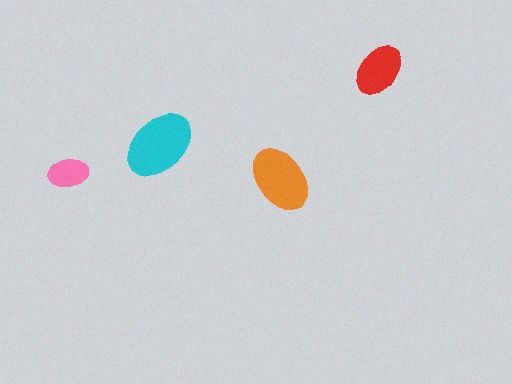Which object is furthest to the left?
The pink ellipse is leftmost.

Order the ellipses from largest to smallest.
the cyan one, the orange one, the red one, the pink one.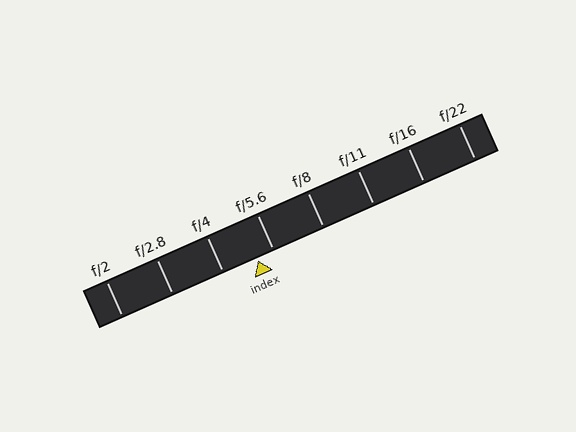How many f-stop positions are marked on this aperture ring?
There are 8 f-stop positions marked.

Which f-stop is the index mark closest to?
The index mark is closest to f/5.6.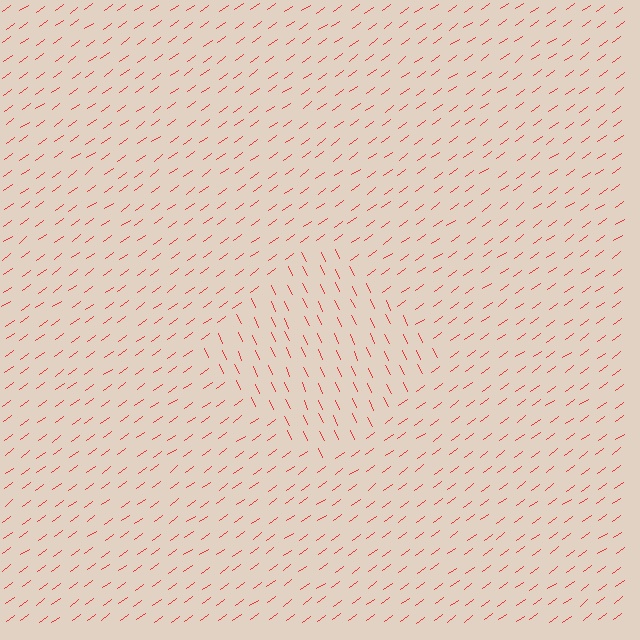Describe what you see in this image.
The image is filled with small red line segments. A diamond region in the image has lines oriented differently from the surrounding lines, creating a visible texture boundary.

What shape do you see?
I see a diamond.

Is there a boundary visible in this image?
Yes, there is a texture boundary formed by a change in line orientation.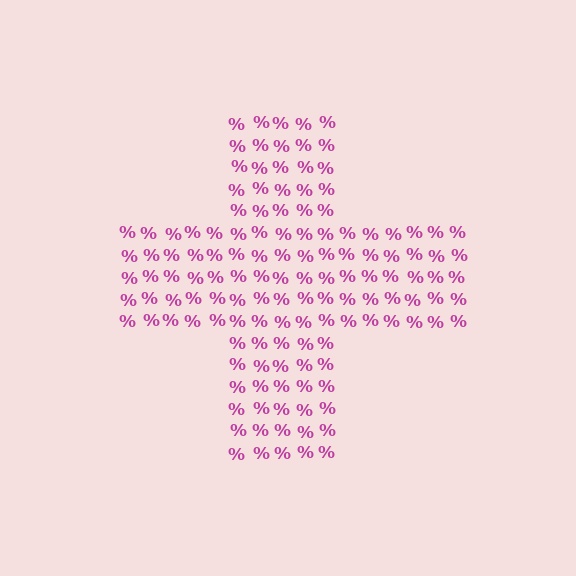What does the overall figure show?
The overall figure shows a cross.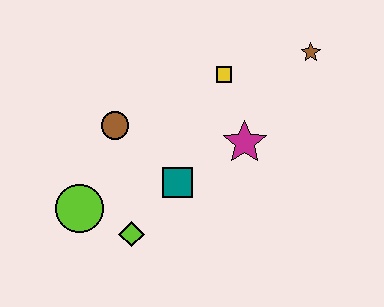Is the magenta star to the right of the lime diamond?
Yes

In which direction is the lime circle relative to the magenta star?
The lime circle is to the left of the magenta star.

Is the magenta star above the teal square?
Yes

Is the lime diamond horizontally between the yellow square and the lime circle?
Yes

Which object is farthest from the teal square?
The brown star is farthest from the teal square.